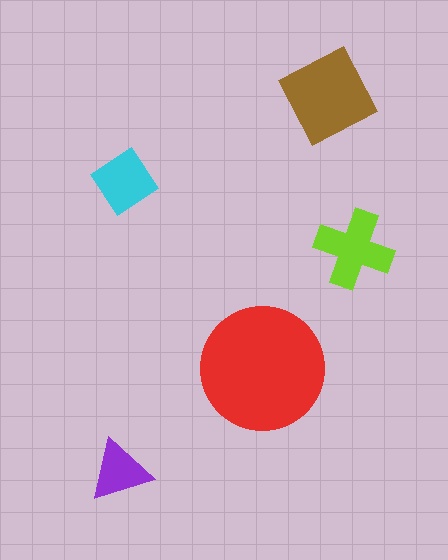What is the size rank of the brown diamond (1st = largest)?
2nd.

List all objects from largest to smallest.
The red circle, the brown diamond, the lime cross, the cyan diamond, the purple triangle.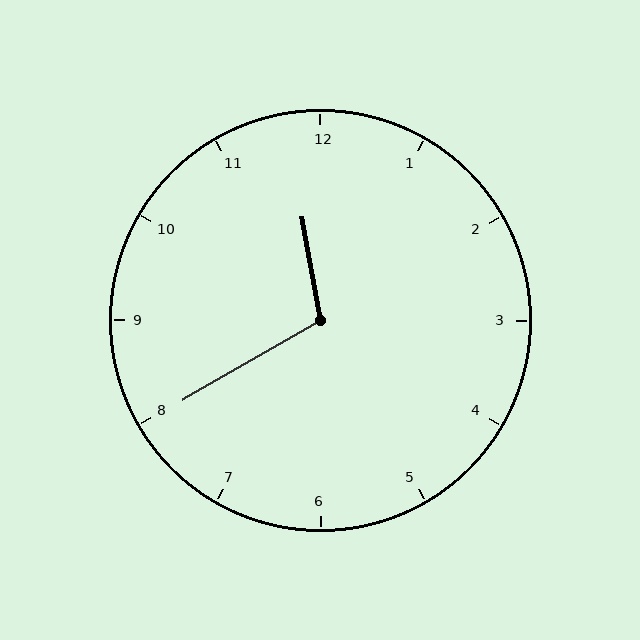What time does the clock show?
11:40.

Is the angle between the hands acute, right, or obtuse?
It is obtuse.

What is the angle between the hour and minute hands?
Approximately 110 degrees.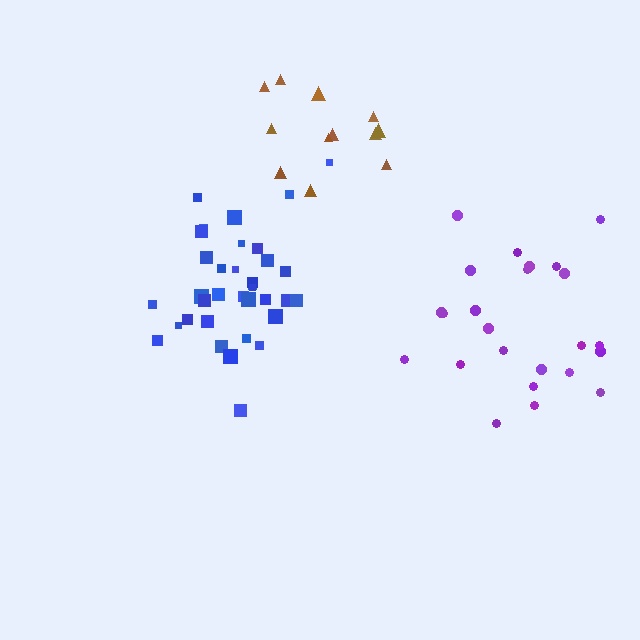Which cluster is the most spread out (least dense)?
Brown.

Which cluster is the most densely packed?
Blue.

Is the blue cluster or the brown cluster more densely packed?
Blue.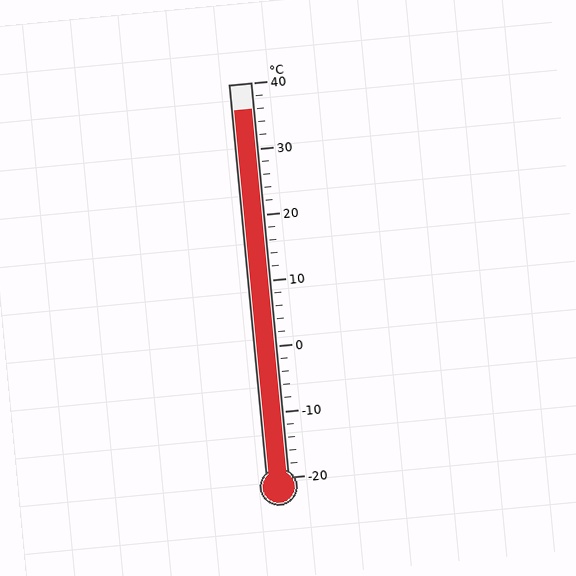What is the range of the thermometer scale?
The thermometer scale ranges from -20°C to 40°C.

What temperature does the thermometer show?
The thermometer shows approximately 36°C.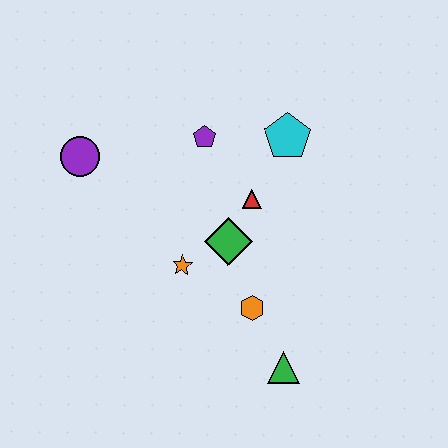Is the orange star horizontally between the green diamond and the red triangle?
No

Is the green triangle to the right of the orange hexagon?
Yes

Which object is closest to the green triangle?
The orange hexagon is closest to the green triangle.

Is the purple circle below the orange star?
No